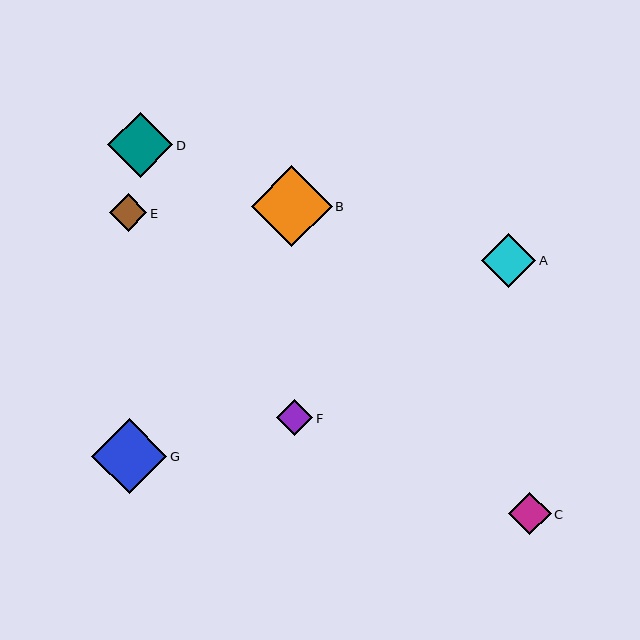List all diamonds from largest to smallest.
From largest to smallest: B, G, D, A, C, E, F.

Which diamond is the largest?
Diamond B is the largest with a size of approximately 81 pixels.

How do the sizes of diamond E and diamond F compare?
Diamond E and diamond F are approximately the same size.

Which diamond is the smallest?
Diamond F is the smallest with a size of approximately 36 pixels.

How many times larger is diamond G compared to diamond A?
Diamond G is approximately 1.4 times the size of diamond A.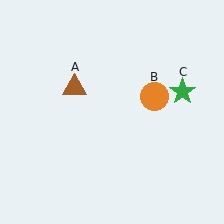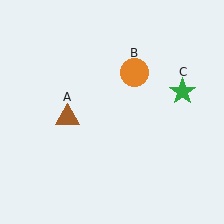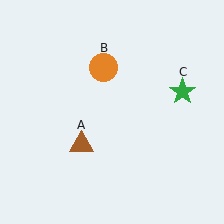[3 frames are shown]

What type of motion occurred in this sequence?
The brown triangle (object A), orange circle (object B) rotated counterclockwise around the center of the scene.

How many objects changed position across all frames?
2 objects changed position: brown triangle (object A), orange circle (object B).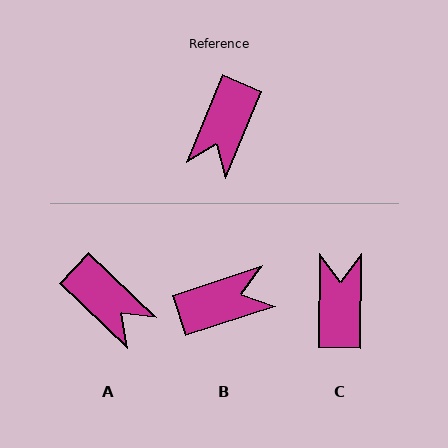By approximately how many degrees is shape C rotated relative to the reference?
Approximately 158 degrees clockwise.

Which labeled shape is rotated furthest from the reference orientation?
C, about 158 degrees away.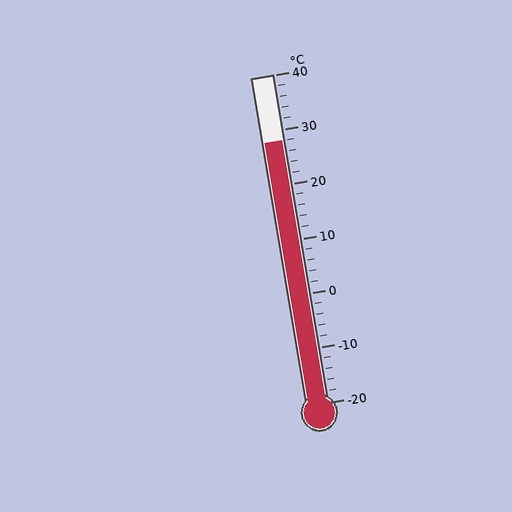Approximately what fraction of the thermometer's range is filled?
The thermometer is filled to approximately 80% of its range.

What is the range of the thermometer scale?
The thermometer scale ranges from -20°C to 40°C.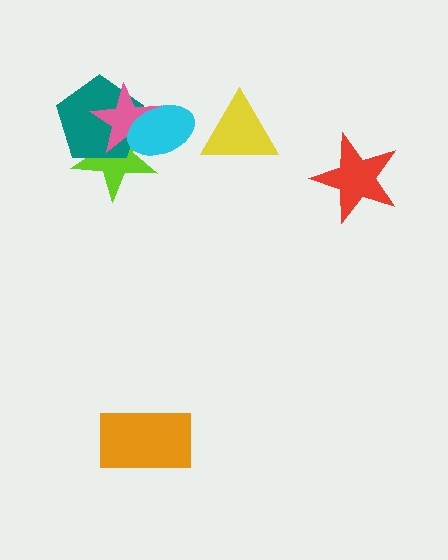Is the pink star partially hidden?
Yes, it is partially covered by another shape.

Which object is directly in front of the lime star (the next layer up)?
The teal pentagon is directly in front of the lime star.